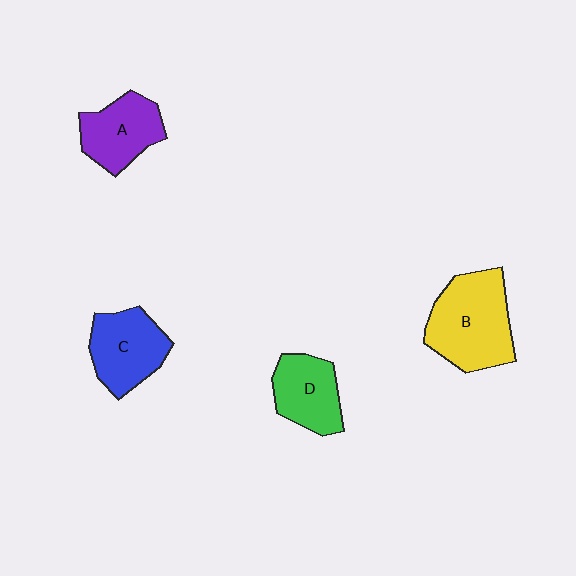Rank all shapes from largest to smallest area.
From largest to smallest: B (yellow), C (blue), A (purple), D (green).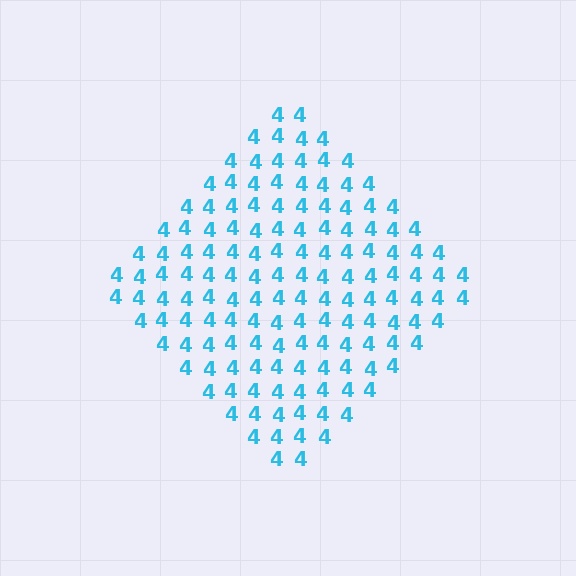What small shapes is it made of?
It is made of small digit 4's.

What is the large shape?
The large shape is a diamond.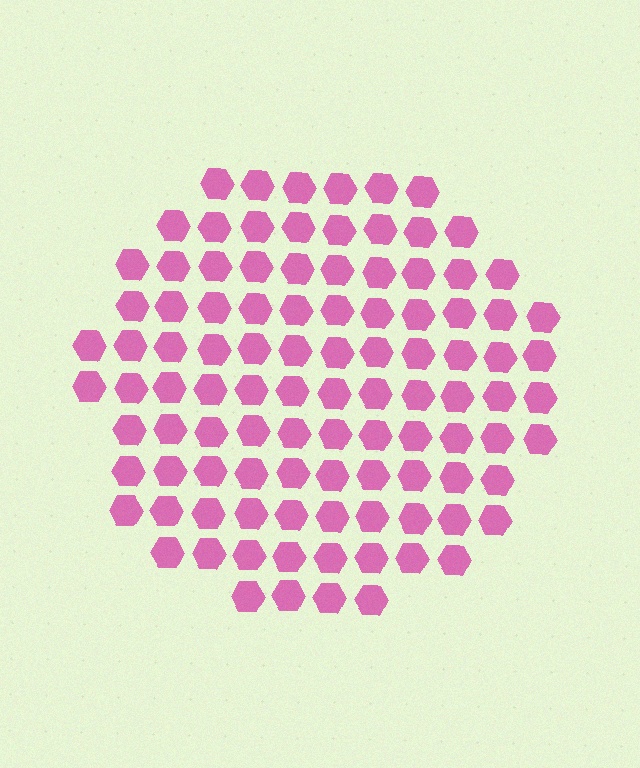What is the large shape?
The large shape is a circle.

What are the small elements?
The small elements are hexagons.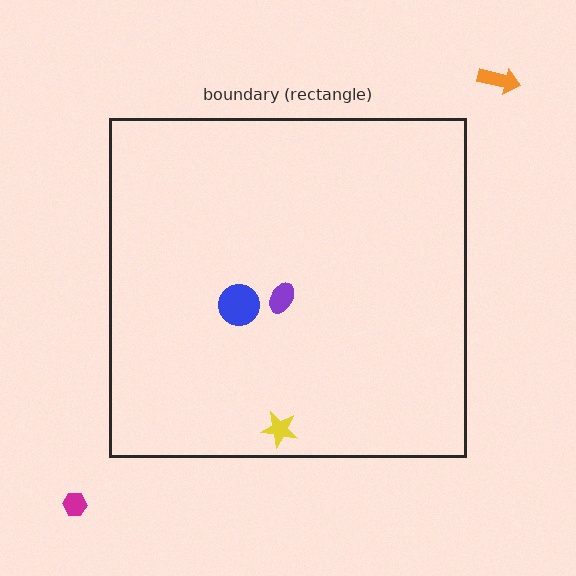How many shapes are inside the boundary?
3 inside, 2 outside.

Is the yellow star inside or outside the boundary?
Inside.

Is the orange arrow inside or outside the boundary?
Outside.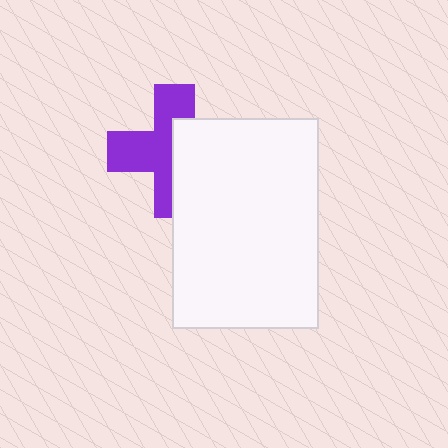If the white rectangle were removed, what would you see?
You would see the complete purple cross.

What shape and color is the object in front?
The object in front is a white rectangle.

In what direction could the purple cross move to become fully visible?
The purple cross could move left. That would shift it out from behind the white rectangle entirely.